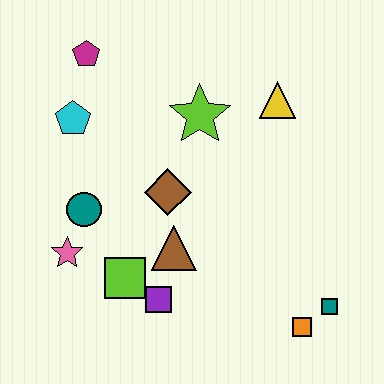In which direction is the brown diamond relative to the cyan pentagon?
The brown diamond is to the right of the cyan pentagon.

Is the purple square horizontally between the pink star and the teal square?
Yes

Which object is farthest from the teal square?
The magenta pentagon is farthest from the teal square.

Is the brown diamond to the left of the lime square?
No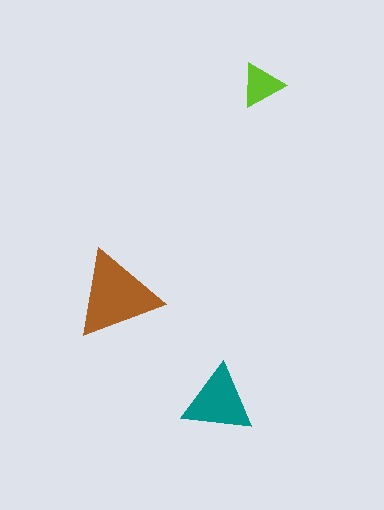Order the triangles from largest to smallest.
the brown one, the teal one, the lime one.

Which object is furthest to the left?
The brown triangle is leftmost.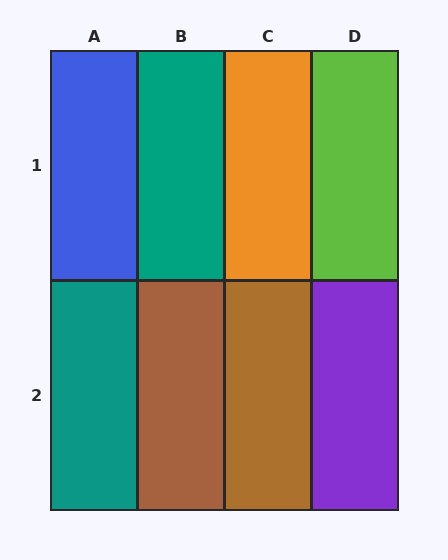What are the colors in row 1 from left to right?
Blue, teal, orange, lime.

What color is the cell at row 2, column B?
Brown.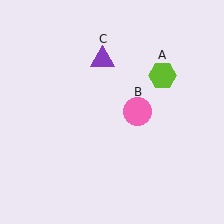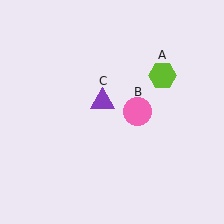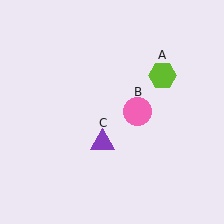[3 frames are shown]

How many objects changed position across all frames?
1 object changed position: purple triangle (object C).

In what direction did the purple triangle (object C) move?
The purple triangle (object C) moved down.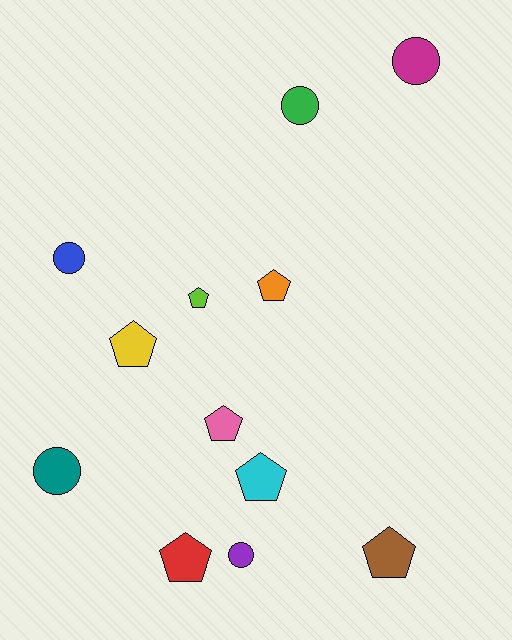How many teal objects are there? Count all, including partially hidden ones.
There is 1 teal object.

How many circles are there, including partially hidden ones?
There are 5 circles.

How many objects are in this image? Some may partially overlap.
There are 12 objects.